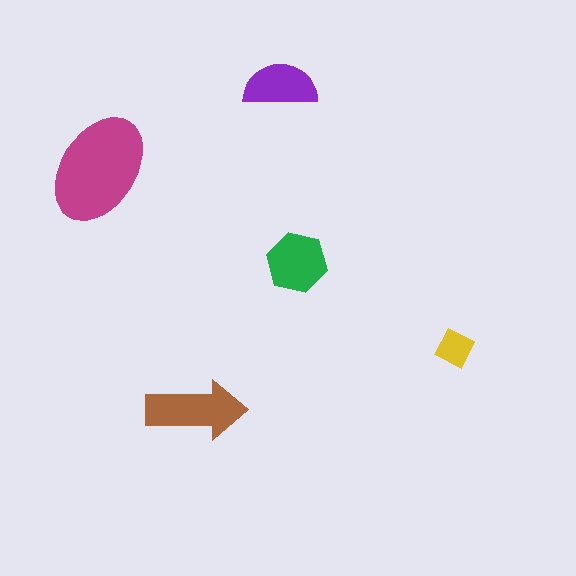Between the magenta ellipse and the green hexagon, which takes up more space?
The magenta ellipse.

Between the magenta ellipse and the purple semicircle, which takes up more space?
The magenta ellipse.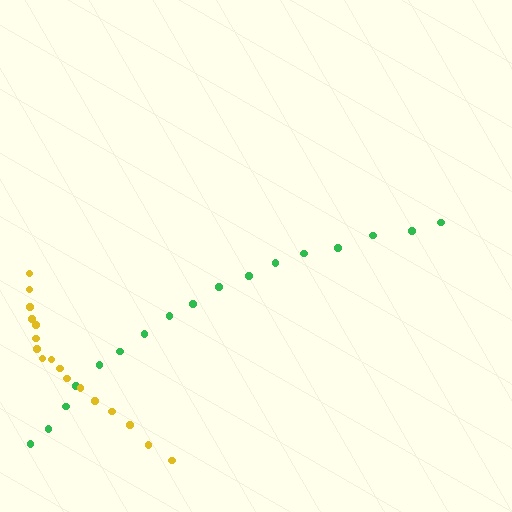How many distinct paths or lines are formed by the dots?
There are 2 distinct paths.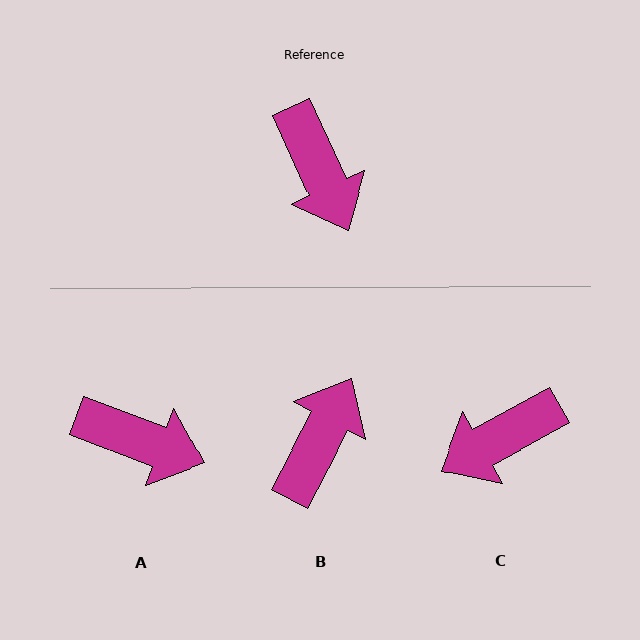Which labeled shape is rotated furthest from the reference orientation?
B, about 128 degrees away.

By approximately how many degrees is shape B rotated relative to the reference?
Approximately 128 degrees counter-clockwise.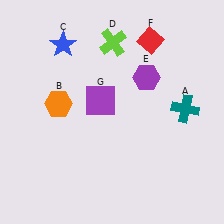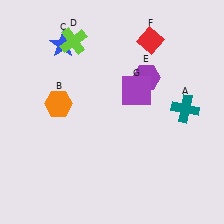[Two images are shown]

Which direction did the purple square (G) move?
The purple square (G) moved right.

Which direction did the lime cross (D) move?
The lime cross (D) moved left.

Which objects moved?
The objects that moved are: the lime cross (D), the purple square (G).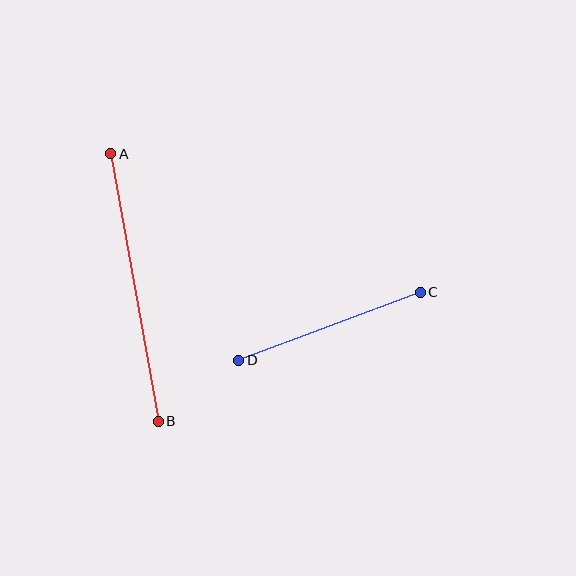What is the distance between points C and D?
The distance is approximately 194 pixels.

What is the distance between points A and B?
The distance is approximately 272 pixels.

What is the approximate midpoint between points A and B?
The midpoint is at approximately (135, 288) pixels.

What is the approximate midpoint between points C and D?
The midpoint is at approximately (330, 326) pixels.